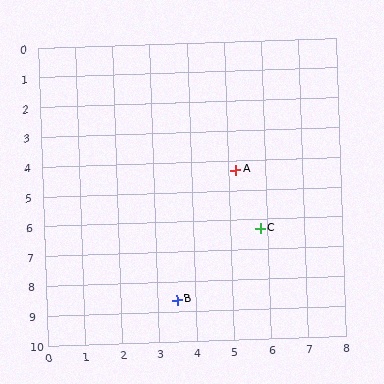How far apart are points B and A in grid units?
Points B and A are about 4.6 grid units apart.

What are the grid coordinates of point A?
Point A is at approximately (5.2, 4.3).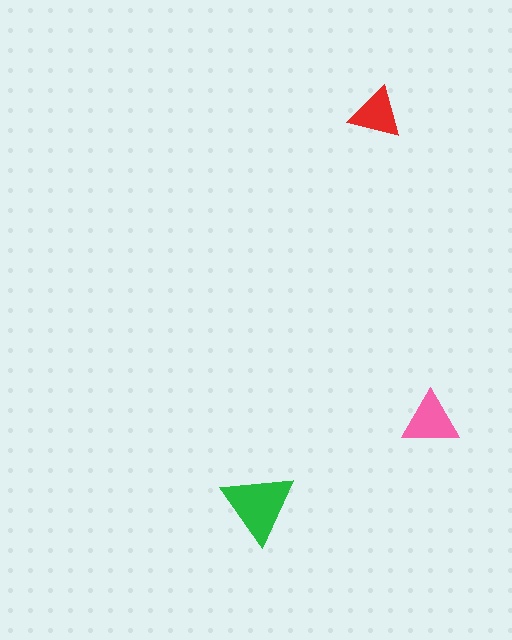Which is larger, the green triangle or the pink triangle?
The green one.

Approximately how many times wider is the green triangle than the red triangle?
About 1.5 times wider.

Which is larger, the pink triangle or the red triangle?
The pink one.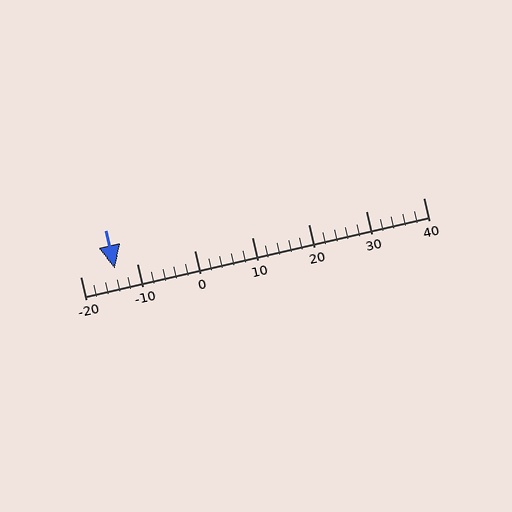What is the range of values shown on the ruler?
The ruler shows values from -20 to 40.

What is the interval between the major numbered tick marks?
The major tick marks are spaced 10 units apart.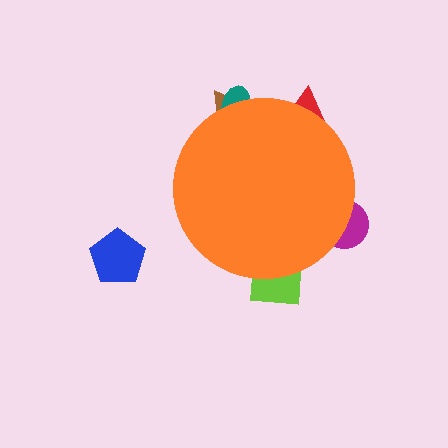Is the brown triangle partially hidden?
Yes, the brown triangle is partially hidden behind the orange circle.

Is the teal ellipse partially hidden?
Yes, the teal ellipse is partially hidden behind the orange circle.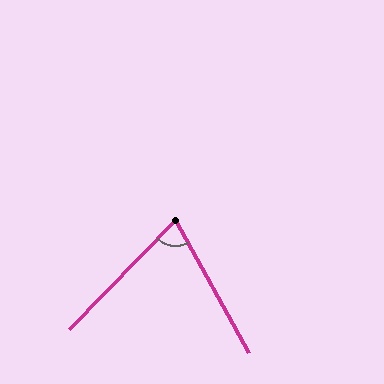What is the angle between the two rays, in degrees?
Approximately 73 degrees.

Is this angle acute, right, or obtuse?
It is acute.